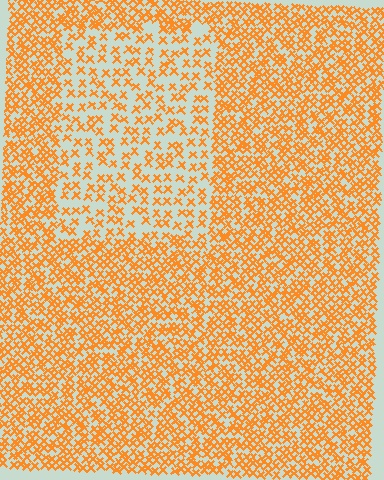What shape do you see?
I see a rectangle.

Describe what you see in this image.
The image contains small orange elements arranged at two different densities. A rectangle-shaped region is visible where the elements are less densely packed than the surrounding area.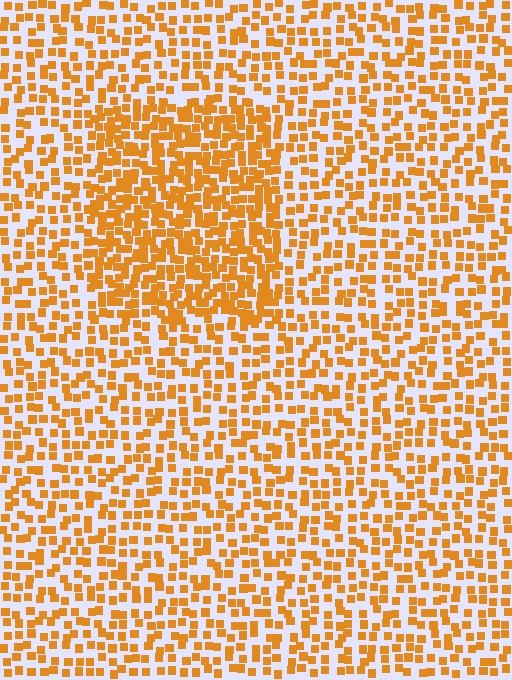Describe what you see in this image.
The image contains small orange elements arranged at two different densities. A rectangle-shaped region is visible where the elements are more densely packed than the surrounding area.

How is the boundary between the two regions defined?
The boundary is defined by a change in element density (approximately 1.8x ratio). All elements are the same color, size, and shape.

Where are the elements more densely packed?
The elements are more densely packed inside the rectangle boundary.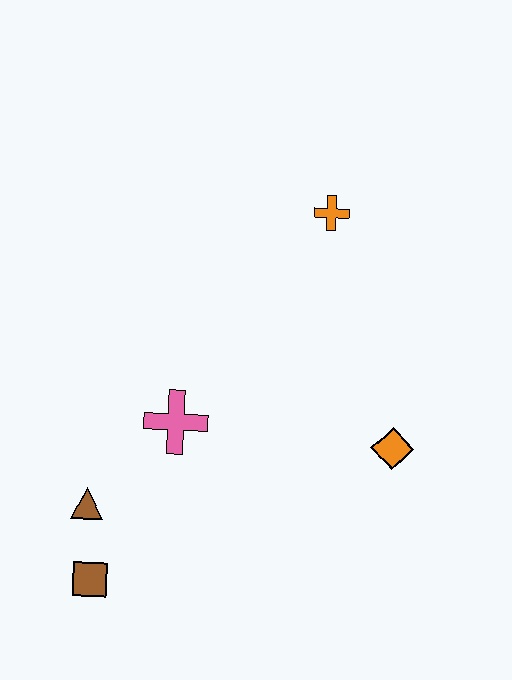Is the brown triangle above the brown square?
Yes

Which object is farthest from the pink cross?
The orange cross is farthest from the pink cross.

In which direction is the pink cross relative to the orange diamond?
The pink cross is to the left of the orange diamond.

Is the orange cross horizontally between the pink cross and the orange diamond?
Yes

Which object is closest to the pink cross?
The brown triangle is closest to the pink cross.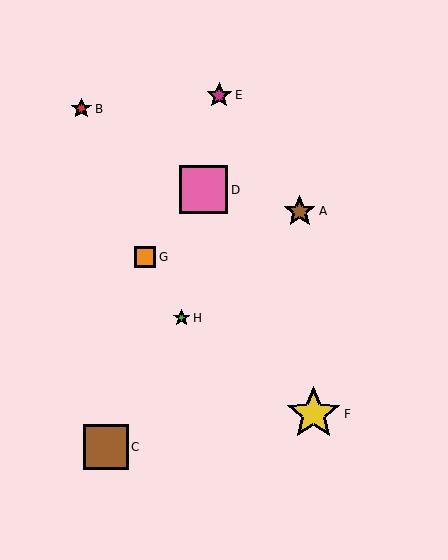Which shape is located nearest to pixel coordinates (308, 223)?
The brown star (labeled A) at (300, 211) is nearest to that location.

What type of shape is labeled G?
Shape G is an orange square.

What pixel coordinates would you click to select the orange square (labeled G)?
Click at (145, 257) to select the orange square G.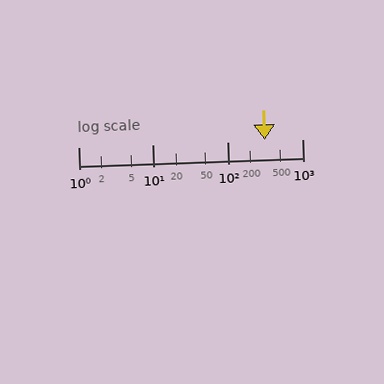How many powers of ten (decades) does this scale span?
The scale spans 3 decades, from 1 to 1000.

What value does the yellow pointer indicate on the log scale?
The pointer indicates approximately 310.